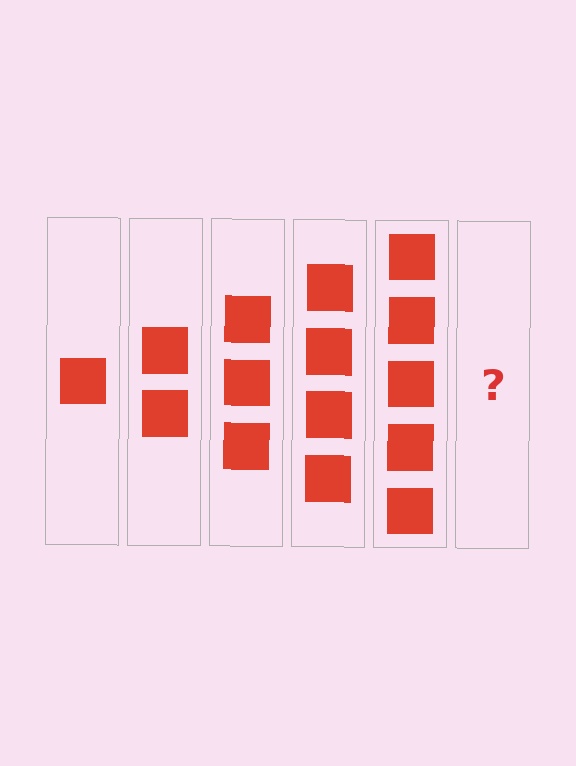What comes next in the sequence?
The next element should be 6 squares.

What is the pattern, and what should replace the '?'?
The pattern is that each step adds one more square. The '?' should be 6 squares.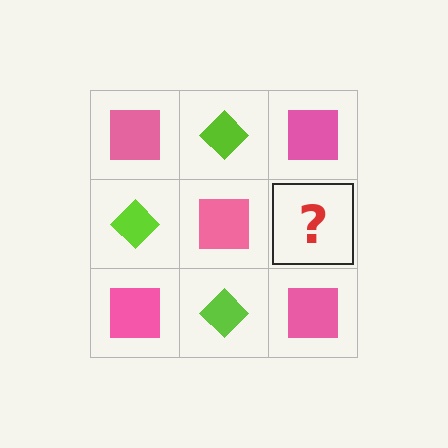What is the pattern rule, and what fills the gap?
The rule is that it alternates pink square and lime diamond in a checkerboard pattern. The gap should be filled with a lime diamond.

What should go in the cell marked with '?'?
The missing cell should contain a lime diamond.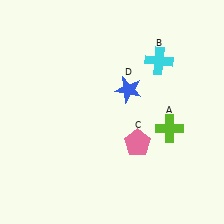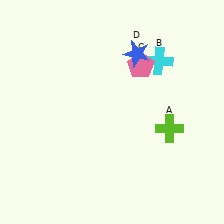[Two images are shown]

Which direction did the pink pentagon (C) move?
The pink pentagon (C) moved up.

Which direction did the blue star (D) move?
The blue star (D) moved up.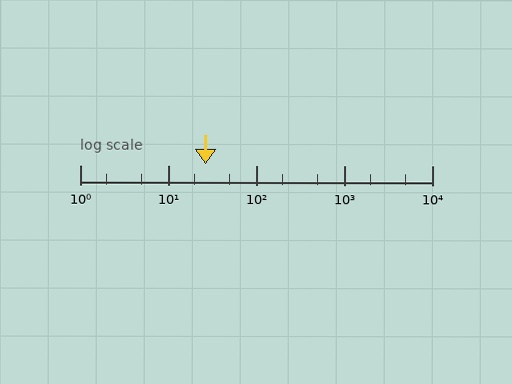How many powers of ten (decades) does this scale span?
The scale spans 4 decades, from 1 to 10000.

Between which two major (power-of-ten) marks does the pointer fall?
The pointer is between 10 and 100.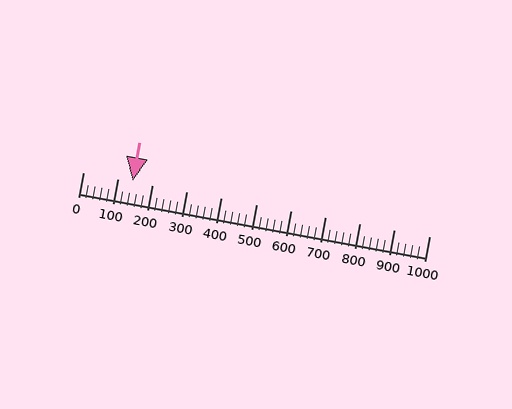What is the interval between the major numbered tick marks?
The major tick marks are spaced 100 units apart.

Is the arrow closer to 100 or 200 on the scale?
The arrow is closer to 100.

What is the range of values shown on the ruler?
The ruler shows values from 0 to 1000.